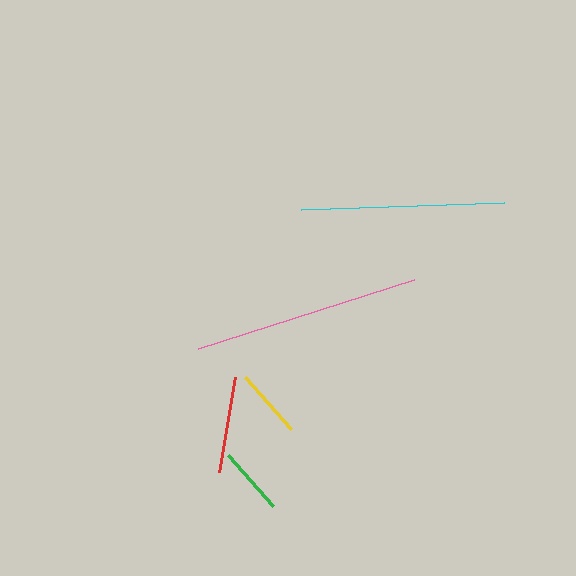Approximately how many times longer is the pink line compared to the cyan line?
The pink line is approximately 1.1 times the length of the cyan line.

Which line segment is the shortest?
The green line is the shortest at approximately 67 pixels.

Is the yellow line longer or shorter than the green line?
The yellow line is longer than the green line.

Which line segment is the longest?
The pink line is the longest at approximately 227 pixels.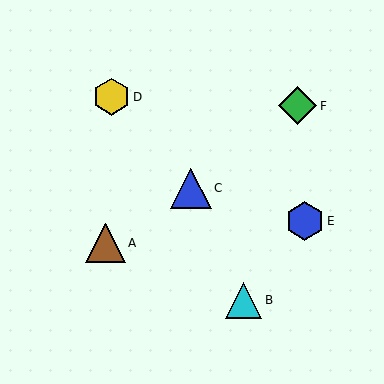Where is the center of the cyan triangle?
The center of the cyan triangle is at (244, 300).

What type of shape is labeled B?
Shape B is a cyan triangle.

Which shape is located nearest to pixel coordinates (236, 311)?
The cyan triangle (labeled B) at (244, 300) is nearest to that location.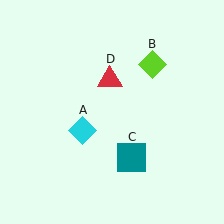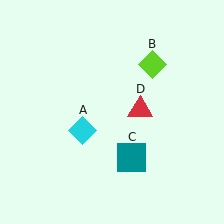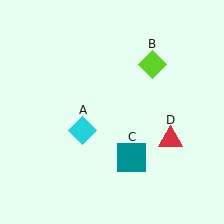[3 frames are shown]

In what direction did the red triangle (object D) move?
The red triangle (object D) moved down and to the right.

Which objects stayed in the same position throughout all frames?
Cyan diamond (object A) and lime diamond (object B) and teal square (object C) remained stationary.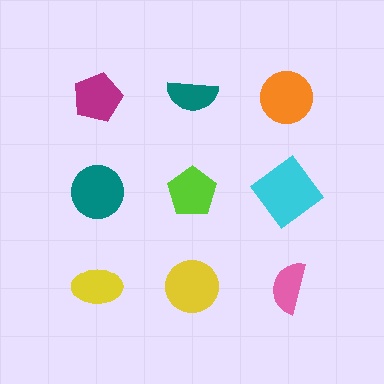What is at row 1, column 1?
A magenta pentagon.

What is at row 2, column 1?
A teal circle.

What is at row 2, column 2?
A lime pentagon.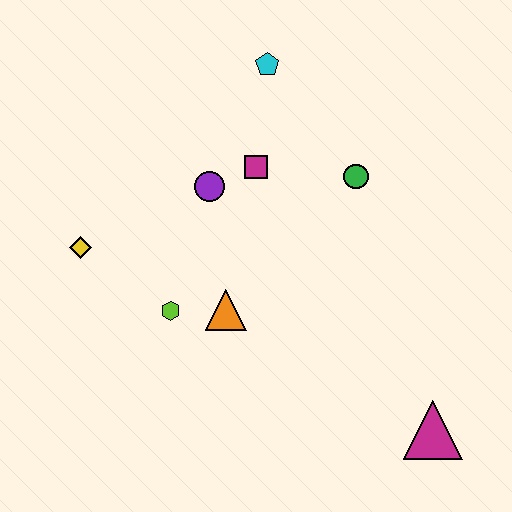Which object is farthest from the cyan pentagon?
The magenta triangle is farthest from the cyan pentagon.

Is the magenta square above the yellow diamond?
Yes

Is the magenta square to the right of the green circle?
No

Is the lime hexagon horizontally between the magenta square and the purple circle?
No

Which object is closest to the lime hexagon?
The orange triangle is closest to the lime hexagon.